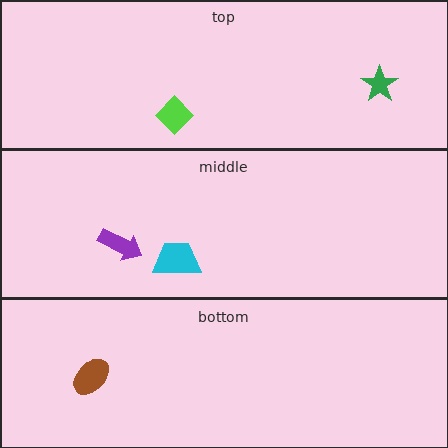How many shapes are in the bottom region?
1.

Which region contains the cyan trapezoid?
The middle region.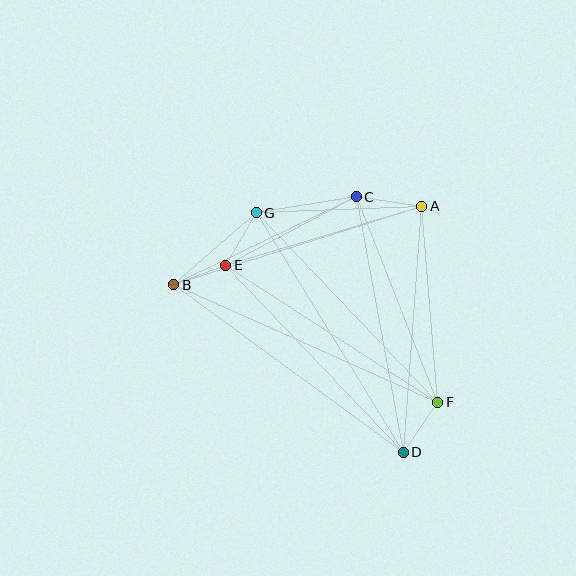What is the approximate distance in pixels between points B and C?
The distance between B and C is approximately 203 pixels.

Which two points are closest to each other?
Points B and E are closest to each other.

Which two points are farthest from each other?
Points B and F are farthest from each other.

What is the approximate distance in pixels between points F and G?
The distance between F and G is approximately 262 pixels.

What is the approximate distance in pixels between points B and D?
The distance between B and D is approximately 284 pixels.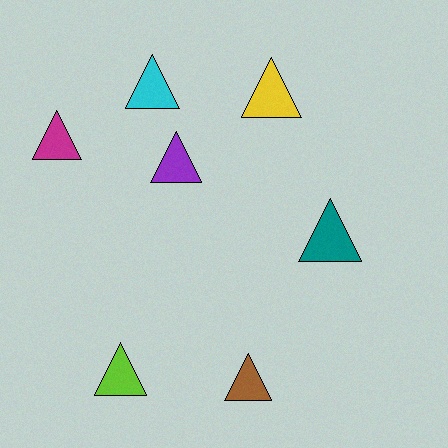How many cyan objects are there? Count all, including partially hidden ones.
There is 1 cyan object.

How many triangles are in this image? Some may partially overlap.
There are 7 triangles.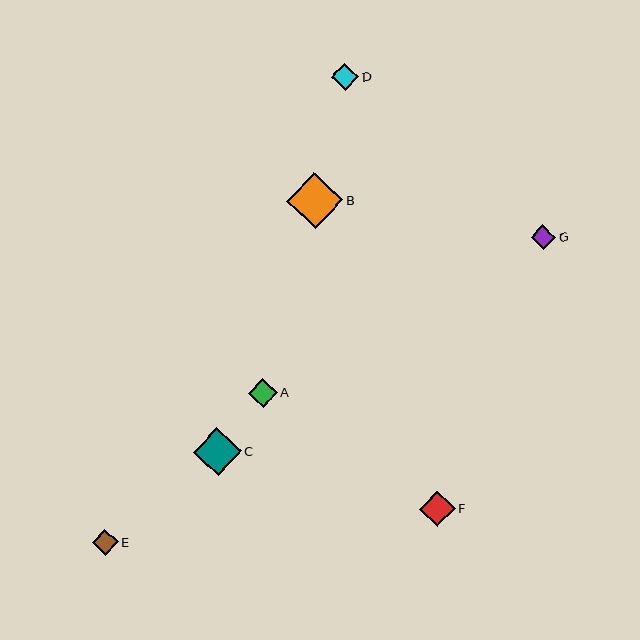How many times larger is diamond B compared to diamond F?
Diamond B is approximately 1.6 times the size of diamond F.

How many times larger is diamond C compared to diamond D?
Diamond C is approximately 1.8 times the size of diamond D.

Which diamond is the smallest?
Diamond G is the smallest with a size of approximately 24 pixels.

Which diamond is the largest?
Diamond B is the largest with a size of approximately 56 pixels.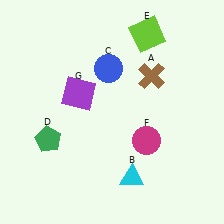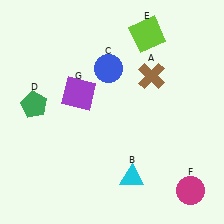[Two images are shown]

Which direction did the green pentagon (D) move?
The green pentagon (D) moved up.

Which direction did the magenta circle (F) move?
The magenta circle (F) moved down.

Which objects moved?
The objects that moved are: the green pentagon (D), the magenta circle (F).